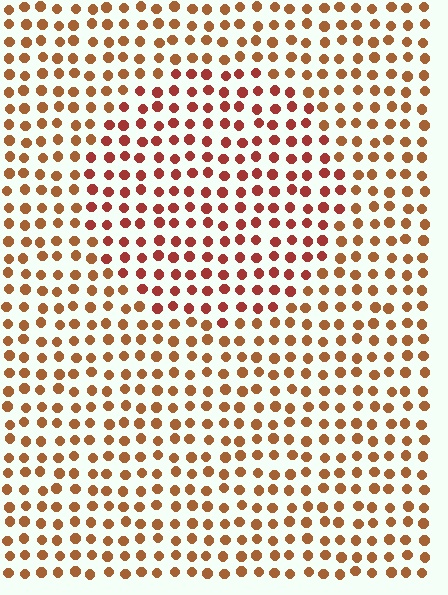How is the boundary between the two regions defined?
The boundary is defined purely by a slight shift in hue (about 24 degrees). Spacing, size, and orientation are identical on both sides.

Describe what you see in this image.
The image is filled with small brown elements in a uniform arrangement. A circle-shaped region is visible where the elements are tinted to a slightly different hue, forming a subtle color boundary.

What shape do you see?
I see a circle.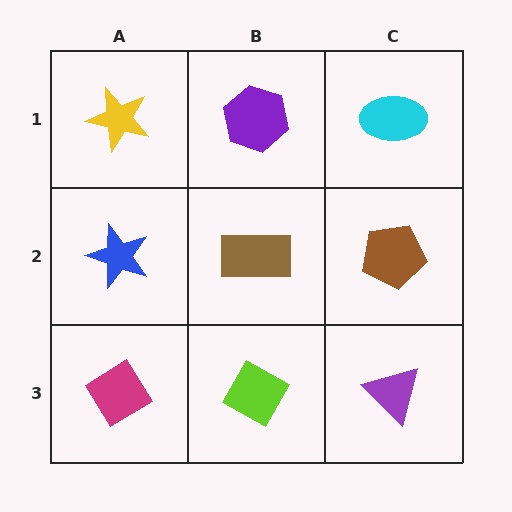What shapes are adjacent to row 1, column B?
A brown rectangle (row 2, column B), a yellow star (row 1, column A), a cyan ellipse (row 1, column C).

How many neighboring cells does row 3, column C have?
2.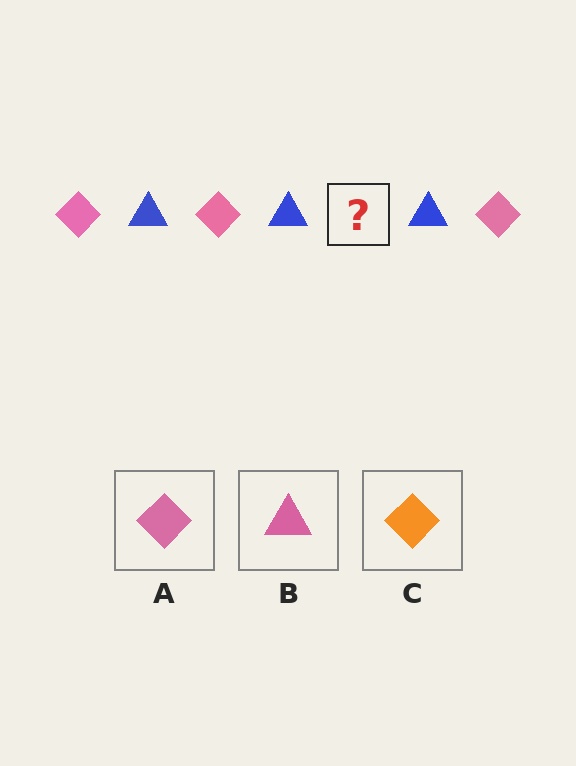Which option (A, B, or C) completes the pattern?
A.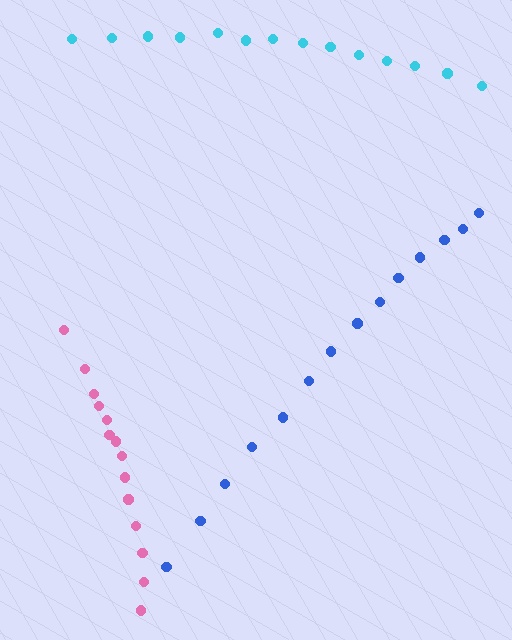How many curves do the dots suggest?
There are 3 distinct paths.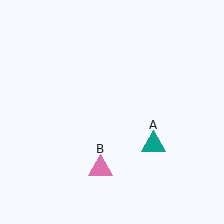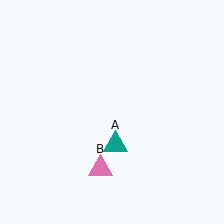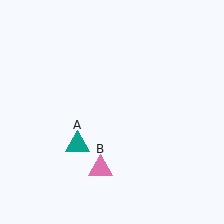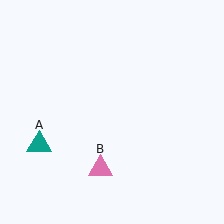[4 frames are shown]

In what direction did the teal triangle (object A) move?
The teal triangle (object A) moved left.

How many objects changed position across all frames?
1 object changed position: teal triangle (object A).